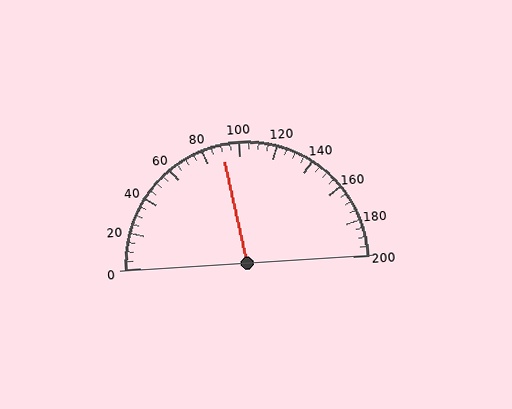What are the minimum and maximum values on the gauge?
The gauge ranges from 0 to 200.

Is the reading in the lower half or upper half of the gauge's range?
The reading is in the lower half of the range (0 to 200).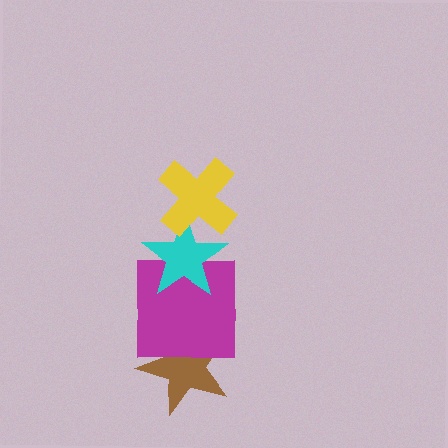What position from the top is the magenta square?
The magenta square is 3rd from the top.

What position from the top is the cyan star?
The cyan star is 2nd from the top.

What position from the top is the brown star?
The brown star is 4th from the top.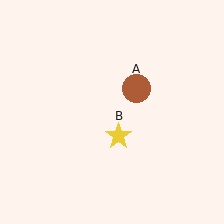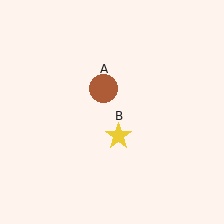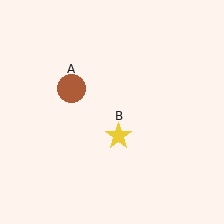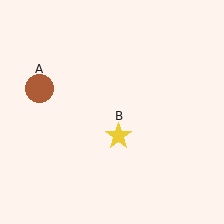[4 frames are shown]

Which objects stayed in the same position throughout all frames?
Yellow star (object B) remained stationary.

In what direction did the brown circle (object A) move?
The brown circle (object A) moved left.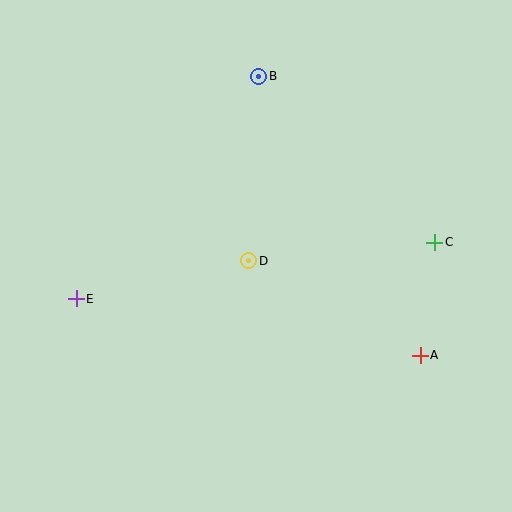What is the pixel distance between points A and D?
The distance between A and D is 196 pixels.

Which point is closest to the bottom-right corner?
Point A is closest to the bottom-right corner.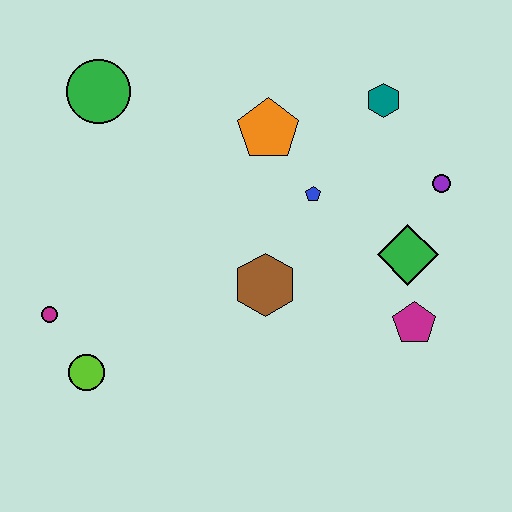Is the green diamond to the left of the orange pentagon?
No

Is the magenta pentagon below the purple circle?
Yes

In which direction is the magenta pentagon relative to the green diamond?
The magenta pentagon is below the green diamond.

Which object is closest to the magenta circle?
The lime circle is closest to the magenta circle.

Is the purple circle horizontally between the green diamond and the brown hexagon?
No